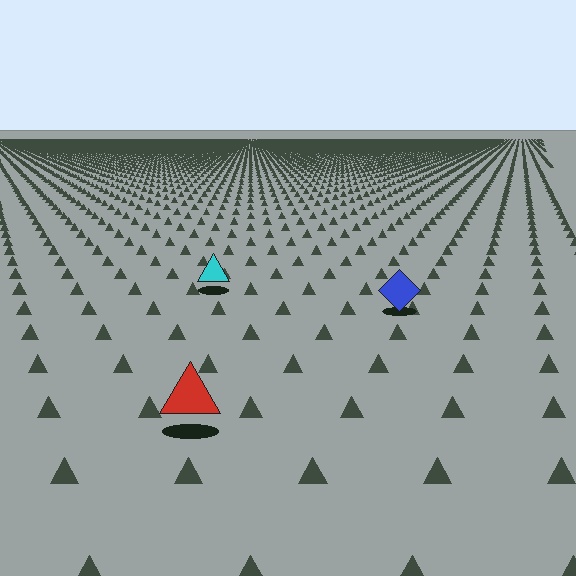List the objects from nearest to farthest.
From nearest to farthest: the red triangle, the blue diamond, the cyan triangle.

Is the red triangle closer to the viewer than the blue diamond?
Yes. The red triangle is closer — you can tell from the texture gradient: the ground texture is coarser near it.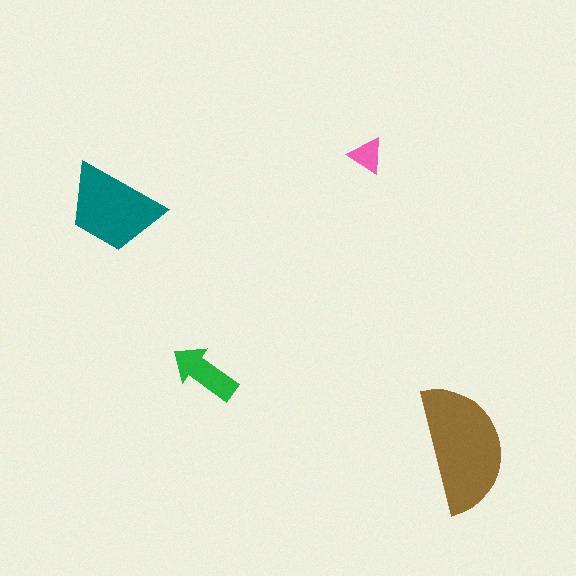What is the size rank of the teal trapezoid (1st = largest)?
2nd.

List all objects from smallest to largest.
The pink triangle, the green arrow, the teal trapezoid, the brown semicircle.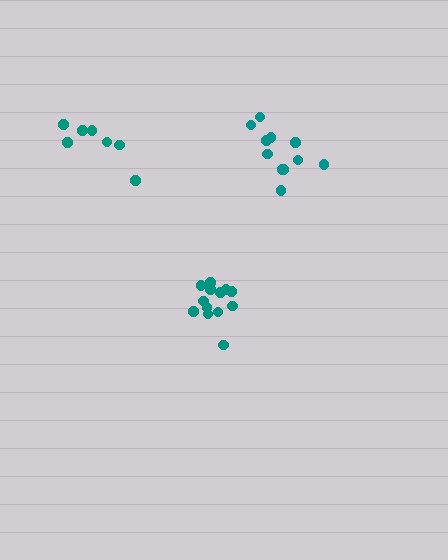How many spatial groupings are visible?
There are 3 spatial groupings.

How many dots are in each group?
Group 1: 13 dots, Group 2: 7 dots, Group 3: 11 dots (31 total).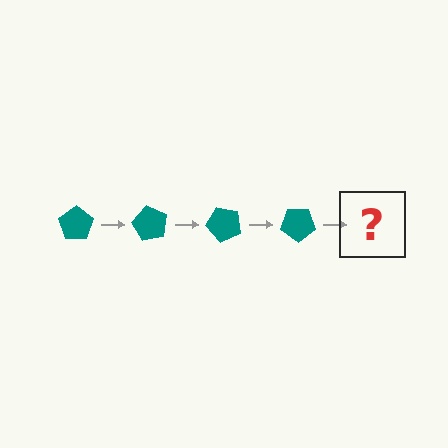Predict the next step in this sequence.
The next step is a teal pentagon rotated 240 degrees.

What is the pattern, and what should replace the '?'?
The pattern is that the pentagon rotates 60 degrees each step. The '?' should be a teal pentagon rotated 240 degrees.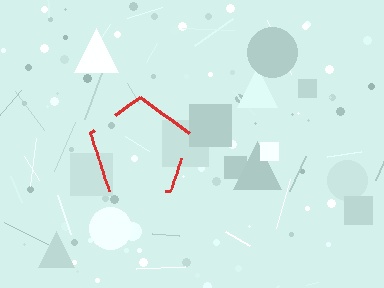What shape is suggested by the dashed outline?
The dashed outline suggests a pentagon.